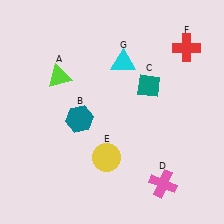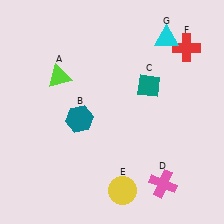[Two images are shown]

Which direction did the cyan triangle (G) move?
The cyan triangle (G) moved right.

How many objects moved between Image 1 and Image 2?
2 objects moved between the two images.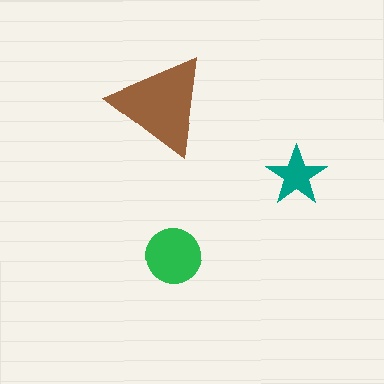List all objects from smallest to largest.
The teal star, the green circle, the brown triangle.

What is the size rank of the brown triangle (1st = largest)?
1st.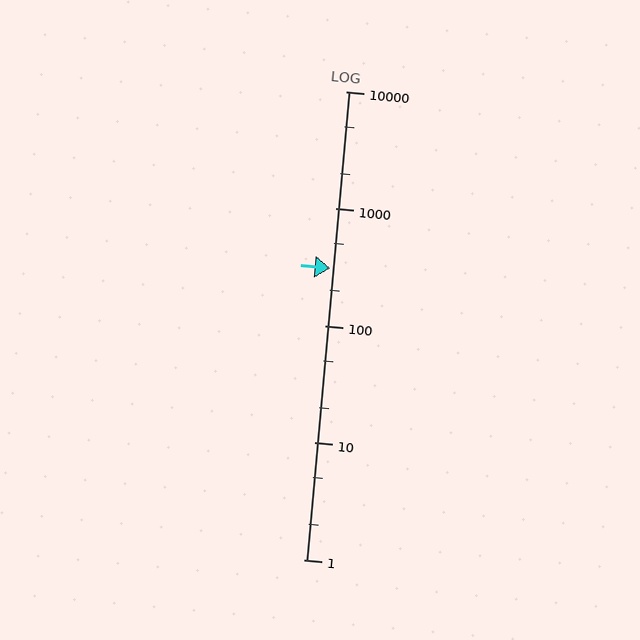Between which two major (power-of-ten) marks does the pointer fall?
The pointer is between 100 and 1000.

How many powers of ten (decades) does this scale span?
The scale spans 4 decades, from 1 to 10000.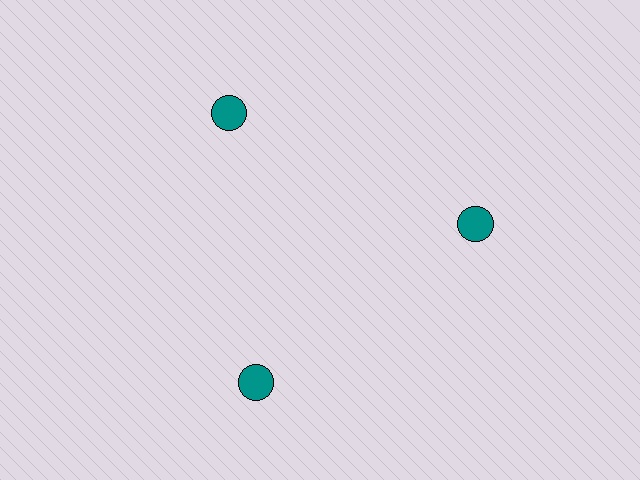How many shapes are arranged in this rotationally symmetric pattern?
There are 3 shapes, arranged in 3 groups of 1.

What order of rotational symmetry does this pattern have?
This pattern has 3-fold rotational symmetry.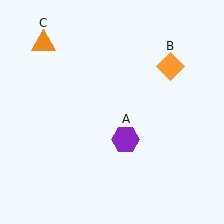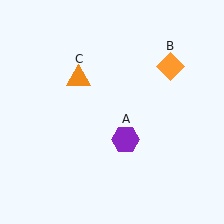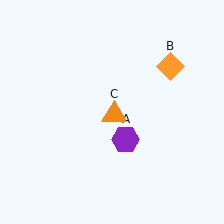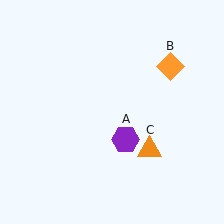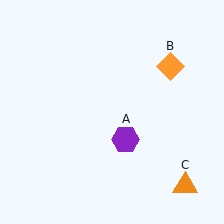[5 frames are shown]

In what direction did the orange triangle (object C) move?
The orange triangle (object C) moved down and to the right.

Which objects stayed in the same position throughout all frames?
Purple hexagon (object A) and orange diamond (object B) remained stationary.